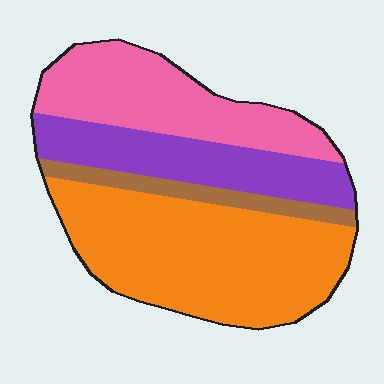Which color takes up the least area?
Brown, at roughly 10%.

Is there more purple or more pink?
Pink.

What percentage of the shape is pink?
Pink takes up between a sixth and a third of the shape.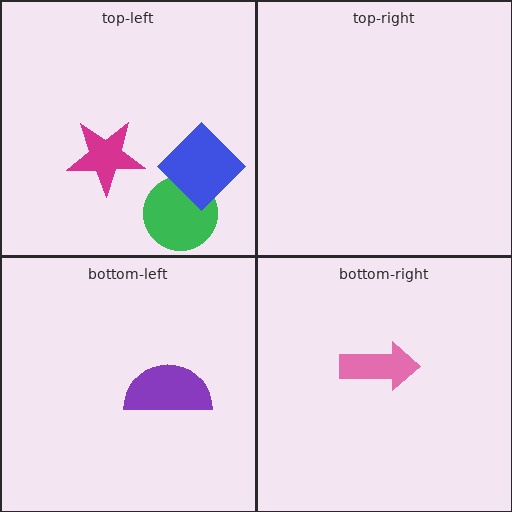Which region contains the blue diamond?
The top-left region.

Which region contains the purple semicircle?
The bottom-left region.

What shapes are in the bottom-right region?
The pink arrow.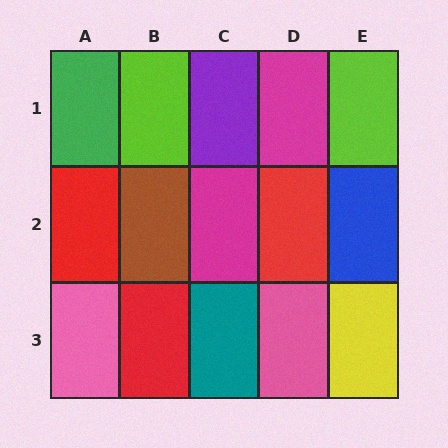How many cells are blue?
1 cell is blue.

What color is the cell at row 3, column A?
Pink.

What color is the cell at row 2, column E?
Blue.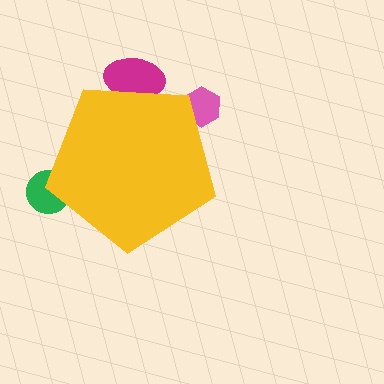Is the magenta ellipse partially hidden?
Yes, the magenta ellipse is partially hidden behind the yellow pentagon.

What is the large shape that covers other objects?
A yellow pentagon.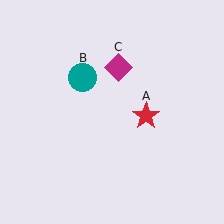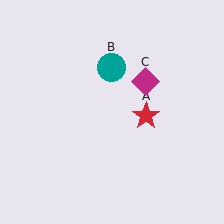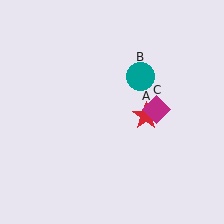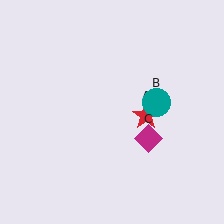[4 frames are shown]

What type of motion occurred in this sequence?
The teal circle (object B), magenta diamond (object C) rotated clockwise around the center of the scene.